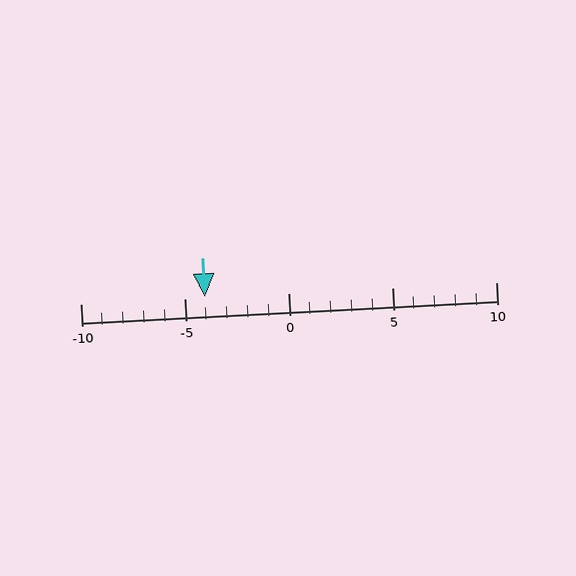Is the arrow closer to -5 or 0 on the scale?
The arrow is closer to -5.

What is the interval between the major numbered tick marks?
The major tick marks are spaced 5 units apart.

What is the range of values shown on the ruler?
The ruler shows values from -10 to 10.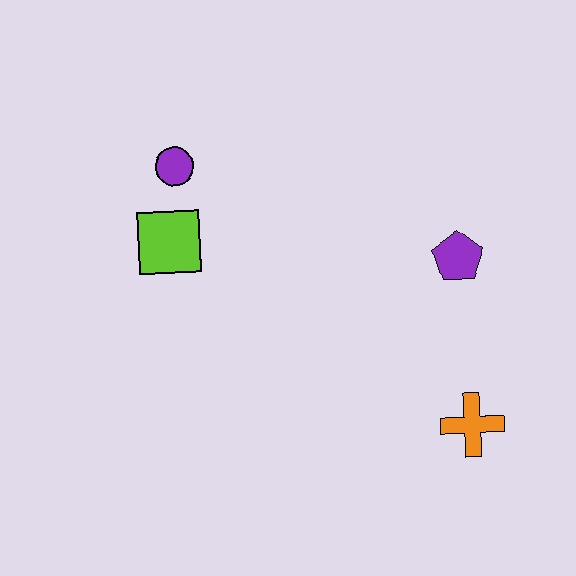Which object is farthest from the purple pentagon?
The purple circle is farthest from the purple pentagon.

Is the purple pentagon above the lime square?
No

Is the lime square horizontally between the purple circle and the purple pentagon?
No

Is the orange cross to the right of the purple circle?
Yes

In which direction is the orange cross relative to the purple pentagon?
The orange cross is below the purple pentagon.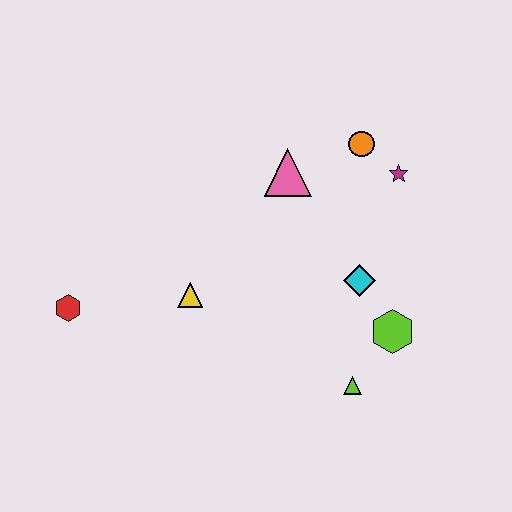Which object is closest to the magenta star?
The orange circle is closest to the magenta star.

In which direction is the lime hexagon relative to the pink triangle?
The lime hexagon is below the pink triangle.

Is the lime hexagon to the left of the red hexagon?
No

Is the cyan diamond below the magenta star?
Yes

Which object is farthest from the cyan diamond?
The red hexagon is farthest from the cyan diamond.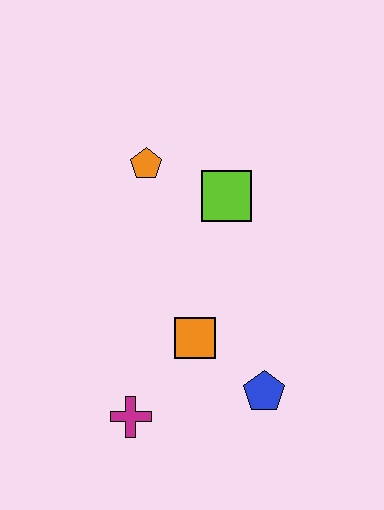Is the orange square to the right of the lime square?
No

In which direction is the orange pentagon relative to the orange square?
The orange pentagon is above the orange square.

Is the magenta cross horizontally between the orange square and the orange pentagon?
No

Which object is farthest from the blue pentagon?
The orange pentagon is farthest from the blue pentagon.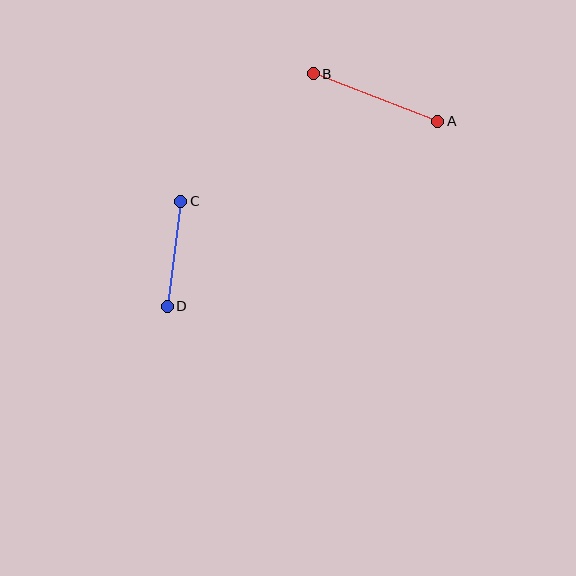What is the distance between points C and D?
The distance is approximately 106 pixels.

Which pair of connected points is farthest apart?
Points A and B are farthest apart.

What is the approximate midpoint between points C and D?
The midpoint is at approximately (174, 254) pixels.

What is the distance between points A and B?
The distance is approximately 133 pixels.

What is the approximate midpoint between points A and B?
The midpoint is at approximately (375, 97) pixels.